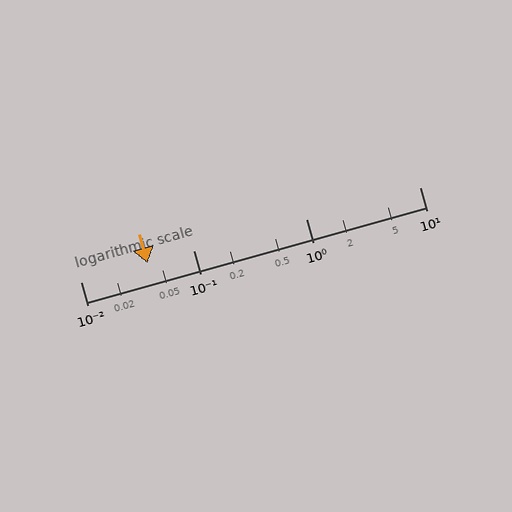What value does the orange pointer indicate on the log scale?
The pointer indicates approximately 0.039.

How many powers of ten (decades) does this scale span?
The scale spans 3 decades, from 0.01 to 10.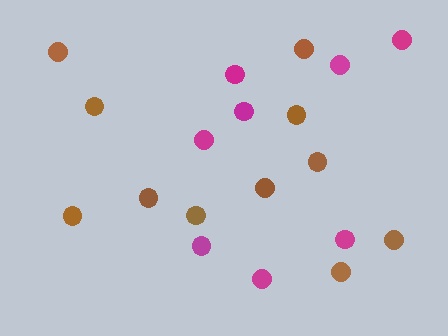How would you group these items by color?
There are 2 groups: one group of brown circles (11) and one group of magenta circles (8).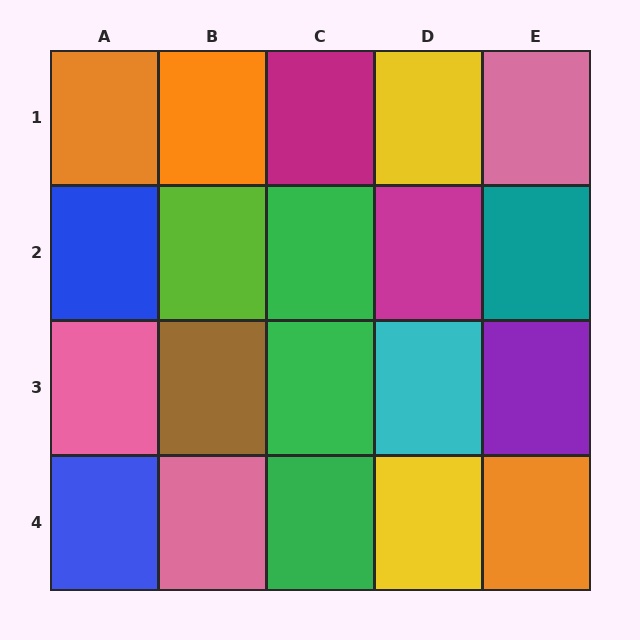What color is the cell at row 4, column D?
Yellow.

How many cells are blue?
2 cells are blue.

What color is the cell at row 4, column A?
Blue.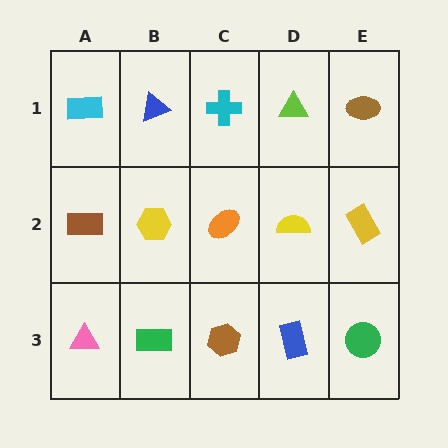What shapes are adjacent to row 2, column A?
A cyan rectangle (row 1, column A), a pink triangle (row 3, column A), a yellow hexagon (row 2, column B).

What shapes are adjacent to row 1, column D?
A yellow semicircle (row 2, column D), a cyan cross (row 1, column C), a brown ellipse (row 1, column E).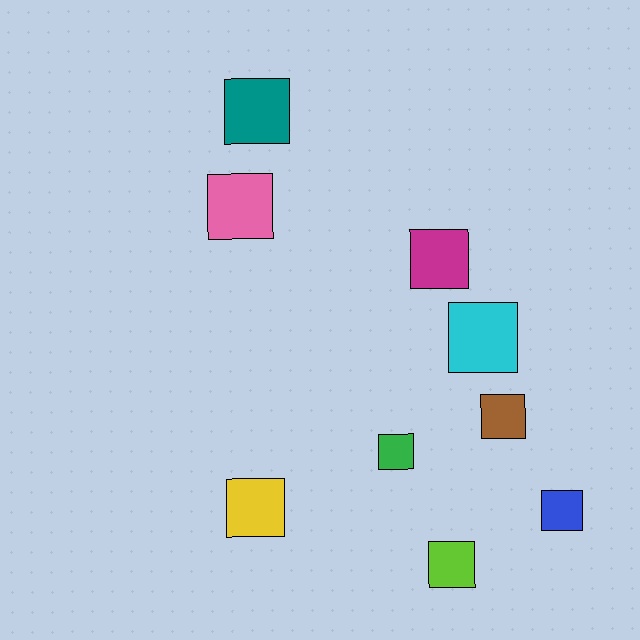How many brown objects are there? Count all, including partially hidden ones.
There is 1 brown object.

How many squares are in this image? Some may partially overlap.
There are 9 squares.